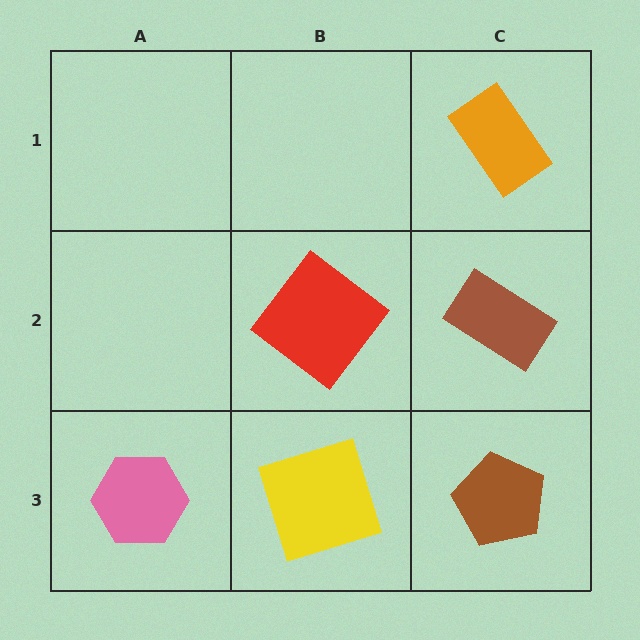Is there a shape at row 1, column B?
No, that cell is empty.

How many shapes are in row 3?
3 shapes.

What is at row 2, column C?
A brown rectangle.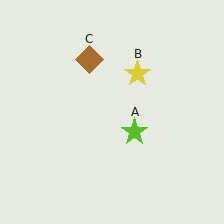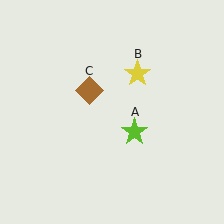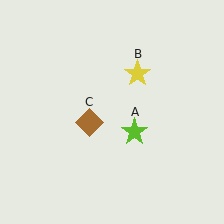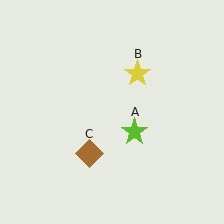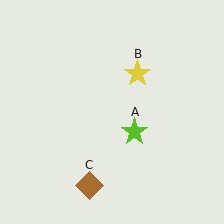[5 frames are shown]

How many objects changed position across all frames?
1 object changed position: brown diamond (object C).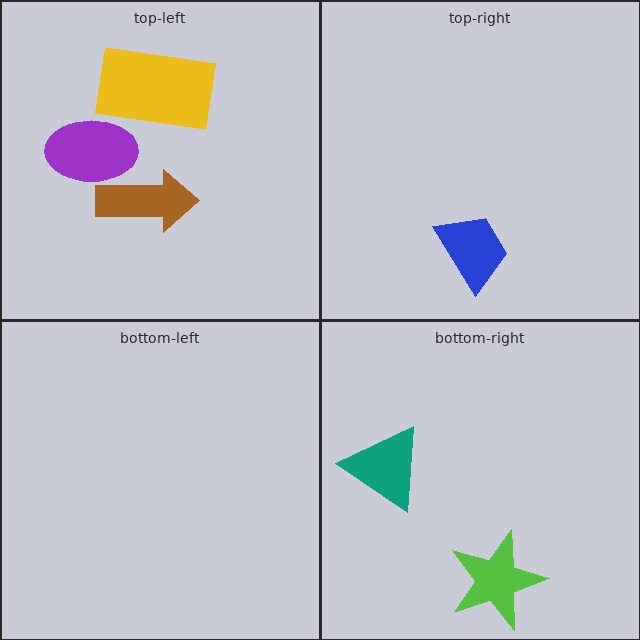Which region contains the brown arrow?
The top-left region.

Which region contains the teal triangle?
The bottom-right region.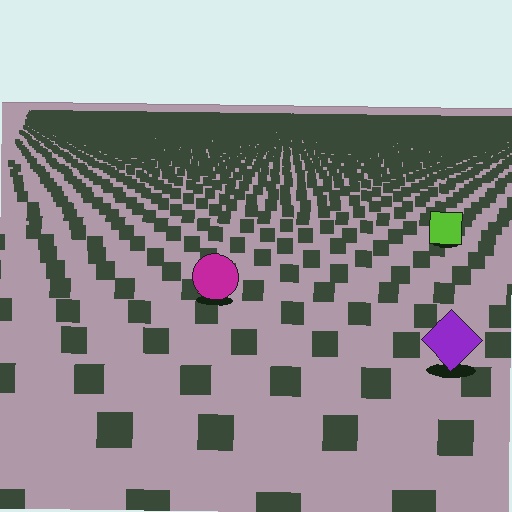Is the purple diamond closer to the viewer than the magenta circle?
Yes. The purple diamond is closer — you can tell from the texture gradient: the ground texture is coarser near it.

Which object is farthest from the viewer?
The lime square is farthest from the viewer. It appears smaller and the ground texture around it is denser.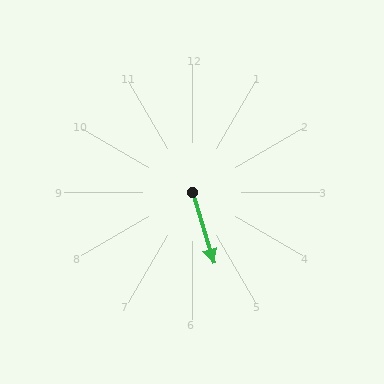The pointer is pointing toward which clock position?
Roughly 5 o'clock.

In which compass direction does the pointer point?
South.